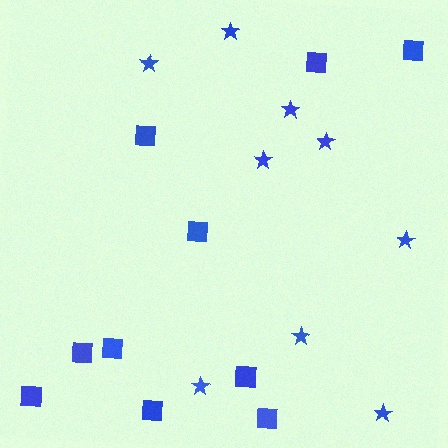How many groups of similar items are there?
There are 2 groups: one group of squares (10) and one group of stars (9).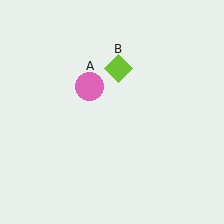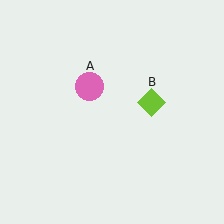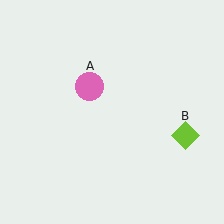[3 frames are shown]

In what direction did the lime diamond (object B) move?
The lime diamond (object B) moved down and to the right.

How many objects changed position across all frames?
1 object changed position: lime diamond (object B).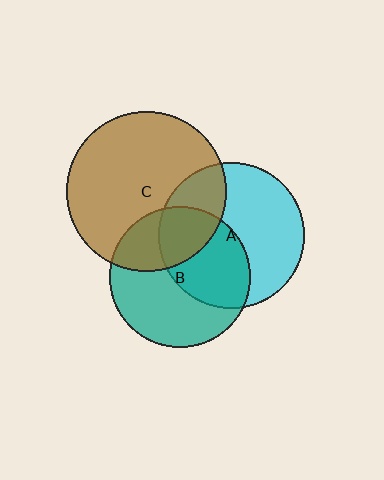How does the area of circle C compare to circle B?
Approximately 1.3 times.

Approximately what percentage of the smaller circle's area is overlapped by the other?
Approximately 30%.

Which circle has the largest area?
Circle C (brown).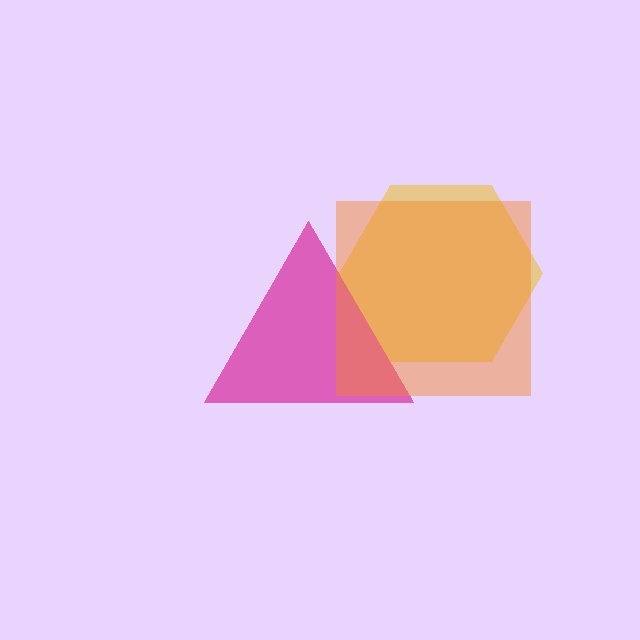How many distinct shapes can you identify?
There are 3 distinct shapes: a magenta triangle, a yellow hexagon, an orange square.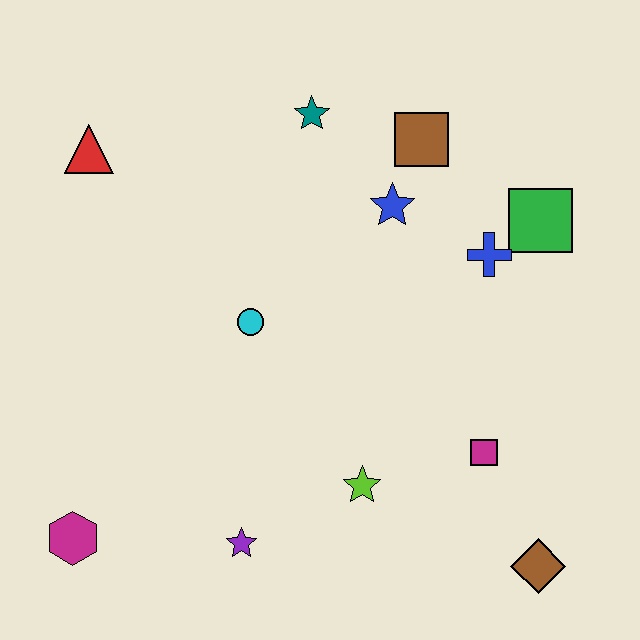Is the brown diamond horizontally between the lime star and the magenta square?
No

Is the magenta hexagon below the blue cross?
Yes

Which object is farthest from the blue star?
The magenta hexagon is farthest from the blue star.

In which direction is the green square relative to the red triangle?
The green square is to the right of the red triangle.